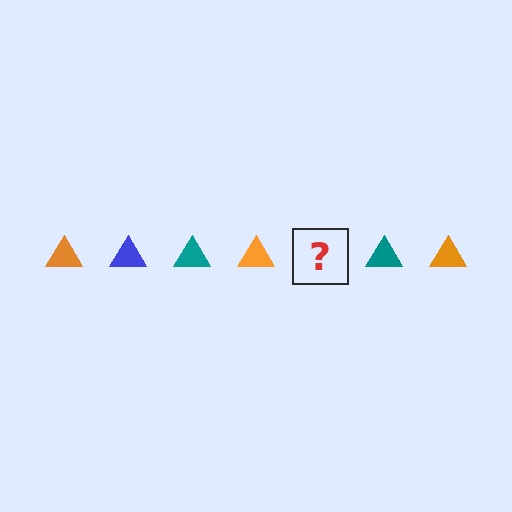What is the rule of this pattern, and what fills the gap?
The rule is that the pattern cycles through orange, blue, teal triangles. The gap should be filled with a blue triangle.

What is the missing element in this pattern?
The missing element is a blue triangle.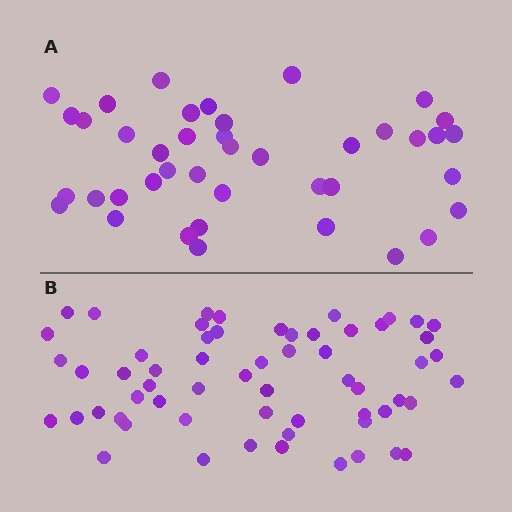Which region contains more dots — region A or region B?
Region B (the bottom region) has more dots.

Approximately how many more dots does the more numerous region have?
Region B has approximately 20 more dots than region A.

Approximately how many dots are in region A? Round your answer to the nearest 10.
About 40 dots. (The exact count is 41, which rounds to 40.)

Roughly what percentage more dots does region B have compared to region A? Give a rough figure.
About 45% more.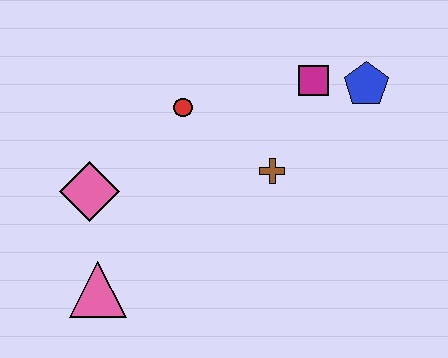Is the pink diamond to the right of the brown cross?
No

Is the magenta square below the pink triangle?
No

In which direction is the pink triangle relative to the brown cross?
The pink triangle is to the left of the brown cross.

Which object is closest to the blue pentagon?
The magenta square is closest to the blue pentagon.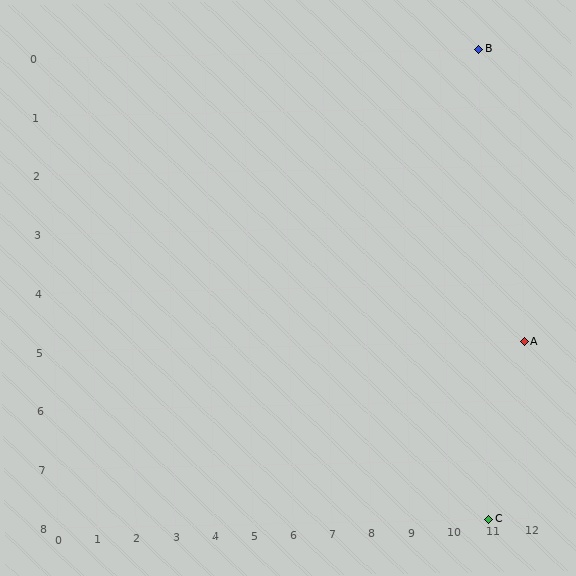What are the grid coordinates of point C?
Point C is at grid coordinates (11, 8).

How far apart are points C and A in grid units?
Points C and A are 1 column and 3 rows apart (about 3.2 grid units diagonally).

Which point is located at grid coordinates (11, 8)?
Point C is at (11, 8).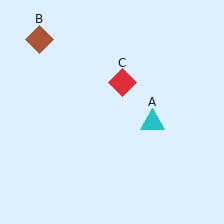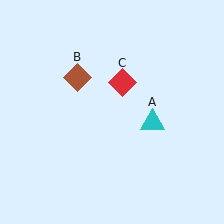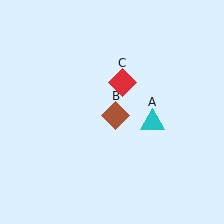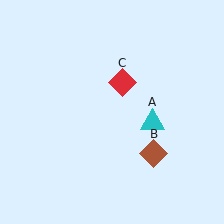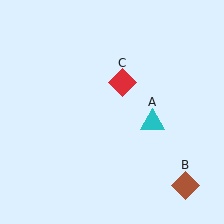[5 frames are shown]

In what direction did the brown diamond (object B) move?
The brown diamond (object B) moved down and to the right.